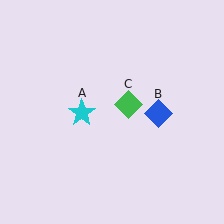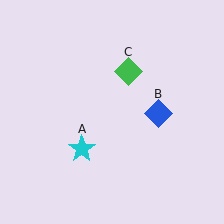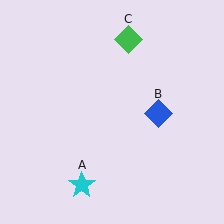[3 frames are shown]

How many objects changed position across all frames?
2 objects changed position: cyan star (object A), green diamond (object C).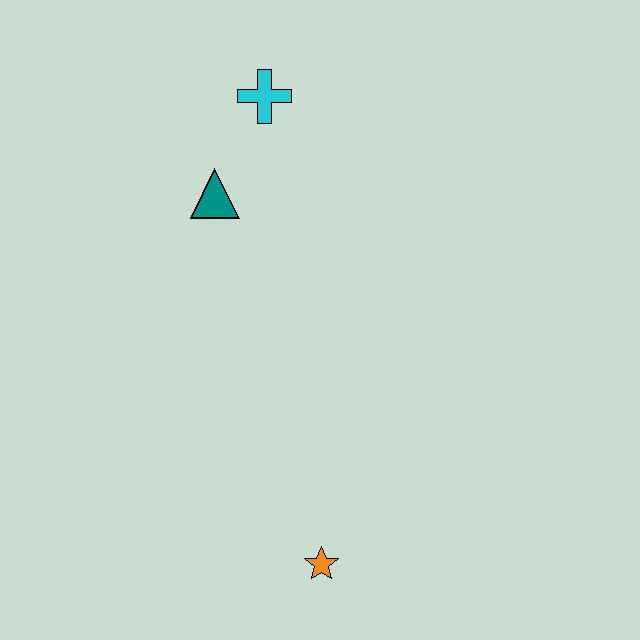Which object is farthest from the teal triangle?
The orange star is farthest from the teal triangle.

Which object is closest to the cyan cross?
The teal triangle is closest to the cyan cross.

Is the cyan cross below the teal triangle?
No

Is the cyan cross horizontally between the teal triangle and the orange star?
Yes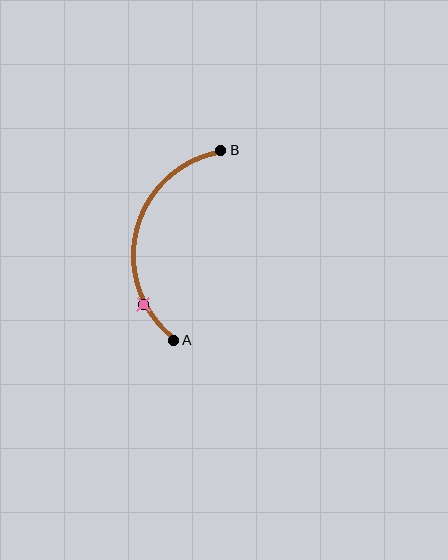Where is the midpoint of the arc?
The arc midpoint is the point on the curve farthest from the straight line joining A and B. It sits to the left of that line.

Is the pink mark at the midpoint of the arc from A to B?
No. The pink mark lies on the arc but is closer to endpoint A. The arc midpoint would be at the point on the curve equidistant along the arc from both A and B.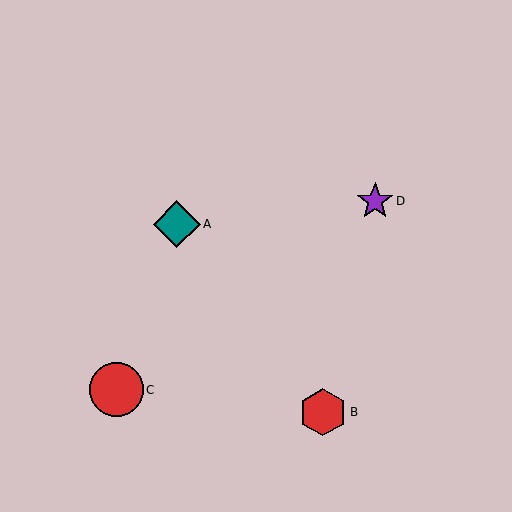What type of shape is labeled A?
Shape A is a teal diamond.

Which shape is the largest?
The red circle (labeled C) is the largest.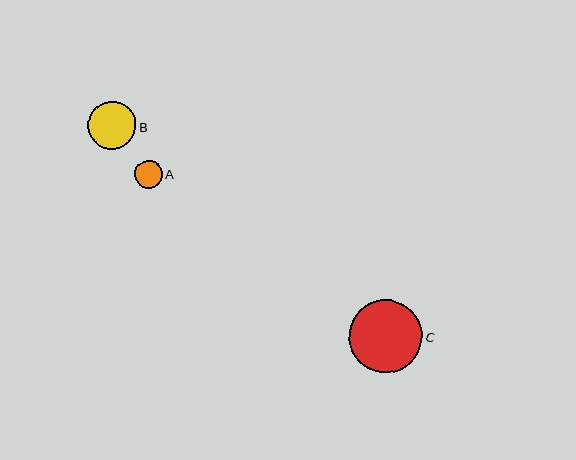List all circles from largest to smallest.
From largest to smallest: C, B, A.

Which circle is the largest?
Circle C is the largest with a size of approximately 74 pixels.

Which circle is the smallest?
Circle A is the smallest with a size of approximately 28 pixels.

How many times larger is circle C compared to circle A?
Circle C is approximately 2.6 times the size of circle A.